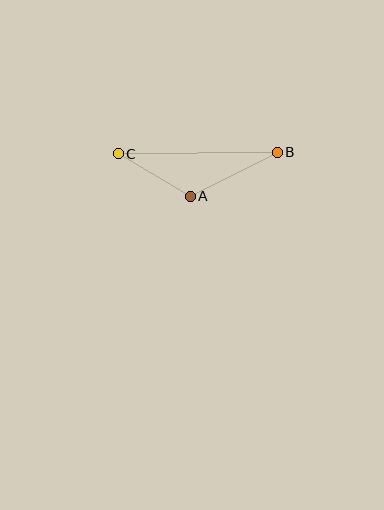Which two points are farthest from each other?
Points B and C are farthest from each other.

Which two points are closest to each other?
Points A and C are closest to each other.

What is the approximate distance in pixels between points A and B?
The distance between A and B is approximately 97 pixels.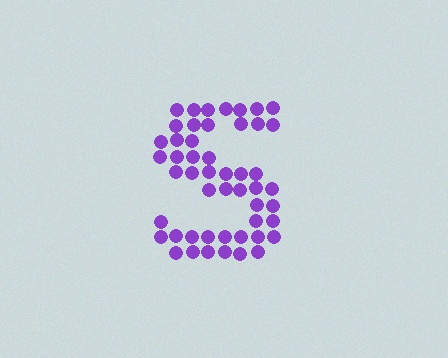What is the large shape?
The large shape is the letter S.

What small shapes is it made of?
It is made of small circles.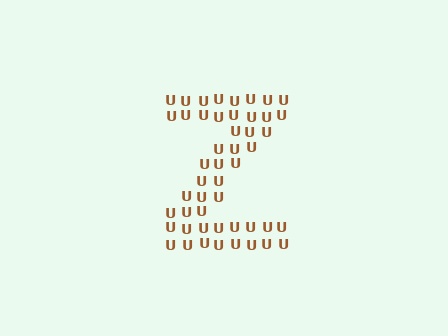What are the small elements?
The small elements are letter U's.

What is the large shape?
The large shape is the letter Z.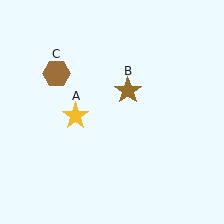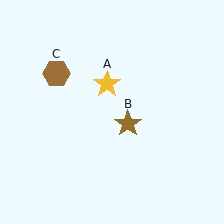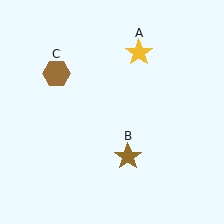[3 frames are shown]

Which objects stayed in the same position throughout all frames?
Brown hexagon (object C) remained stationary.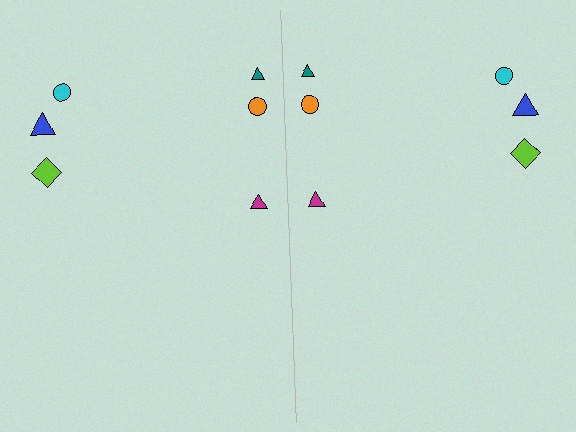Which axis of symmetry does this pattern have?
The pattern has a vertical axis of symmetry running through the center of the image.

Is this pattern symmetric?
Yes, this pattern has bilateral (reflection) symmetry.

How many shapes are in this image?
There are 12 shapes in this image.